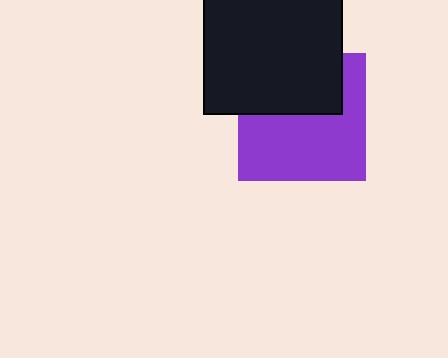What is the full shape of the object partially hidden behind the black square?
The partially hidden object is a purple square.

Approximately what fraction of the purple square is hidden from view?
Roughly 40% of the purple square is hidden behind the black square.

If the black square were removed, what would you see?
You would see the complete purple square.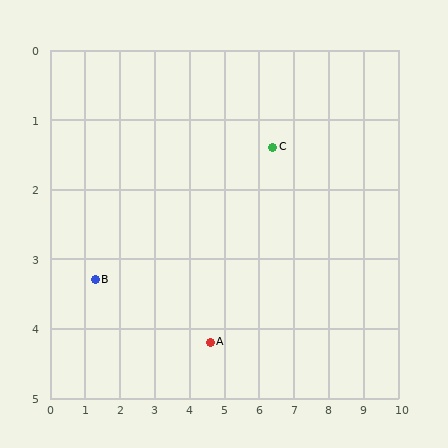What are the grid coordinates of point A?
Point A is at approximately (4.6, 4.2).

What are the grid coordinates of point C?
Point C is at approximately (6.4, 1.4).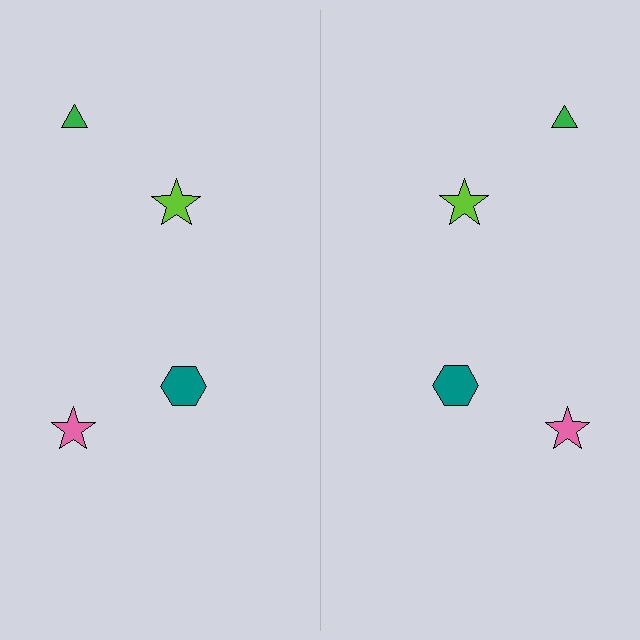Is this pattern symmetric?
Yes, this pattern has bilateral (reflection) symmetry.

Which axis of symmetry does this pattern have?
The pattern has a vertical axis of symmetry running through the center of the image.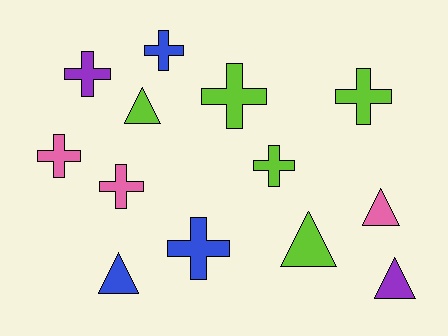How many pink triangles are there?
There is 1 pink triangle.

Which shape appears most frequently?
Cross, with 8 objects.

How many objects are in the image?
There are 13 objects.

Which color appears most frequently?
Lime, with 5 objects.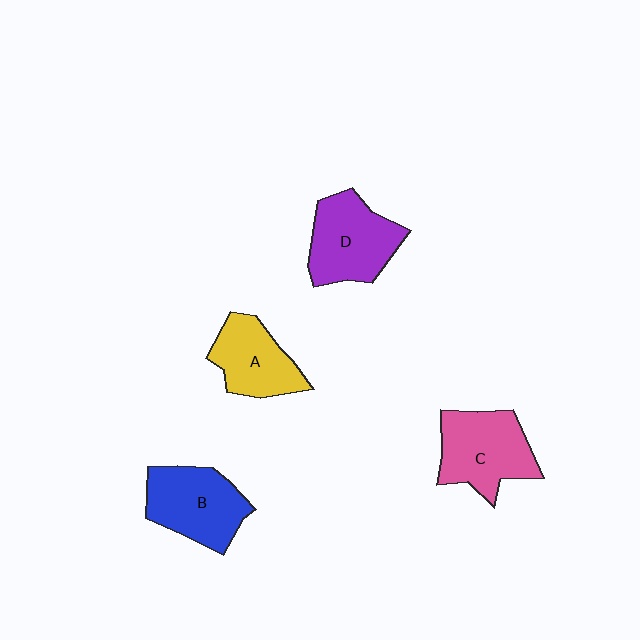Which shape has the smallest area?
Shape A (yellow).